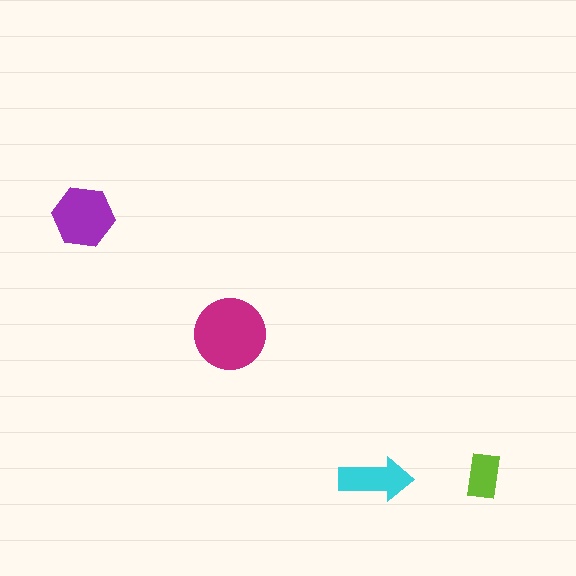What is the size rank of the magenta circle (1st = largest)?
1st.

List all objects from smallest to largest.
The lime rectangle, the cyan arrow, the purple hexagon, the magenta circle.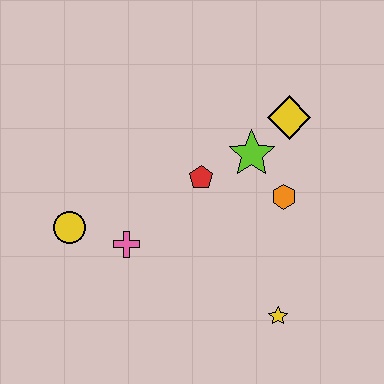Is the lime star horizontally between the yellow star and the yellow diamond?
No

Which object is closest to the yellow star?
The orange hexagon is closest to the yellow star.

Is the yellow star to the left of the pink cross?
No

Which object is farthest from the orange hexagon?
The yellow circle is farthest from the orange hexagon.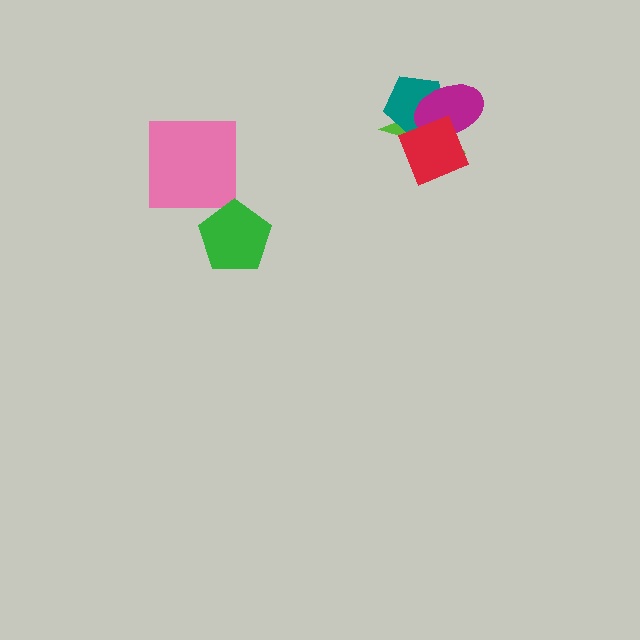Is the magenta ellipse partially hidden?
Yes, it is partially covered by another shape.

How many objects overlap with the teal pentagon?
3 objects overlap with the teal pentagon.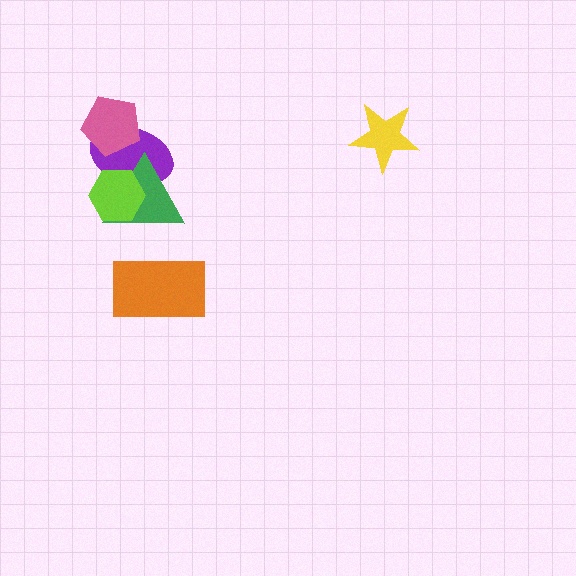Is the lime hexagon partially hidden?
No, no other shape covers it.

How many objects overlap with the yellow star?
0 objects overlap with the yellow star.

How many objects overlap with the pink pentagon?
1 object overlaps with the pink pentagon.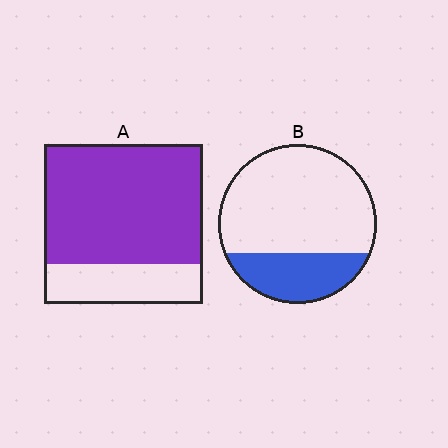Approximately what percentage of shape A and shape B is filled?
A is approximately 75% and B is approximately 25%.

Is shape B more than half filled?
No.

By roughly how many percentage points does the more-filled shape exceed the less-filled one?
By roughly 50 percentage points (A over B).